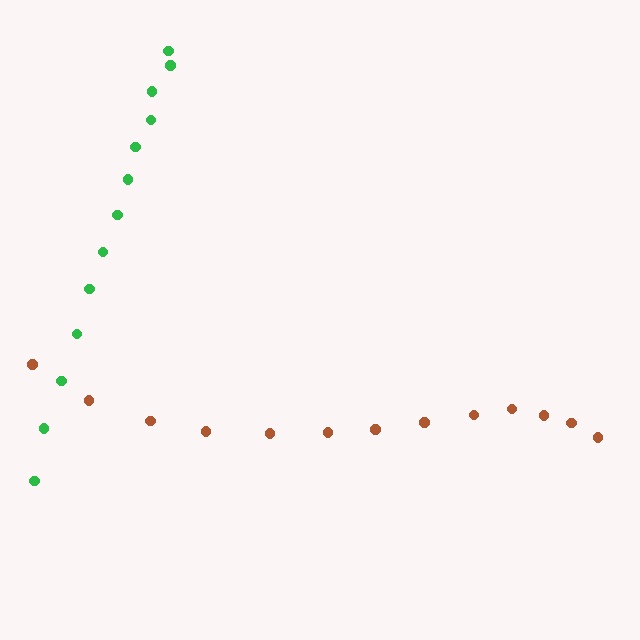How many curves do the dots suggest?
There are 2 distinct paths.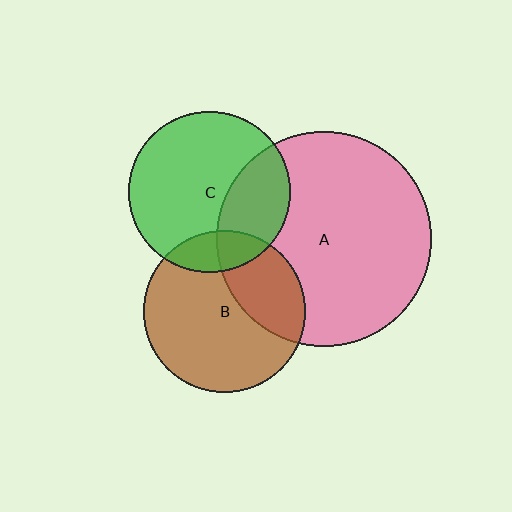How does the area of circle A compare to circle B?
Approximately 1.8 times.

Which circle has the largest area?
Circle A (pink).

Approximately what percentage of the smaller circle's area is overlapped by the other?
Approximately 30%.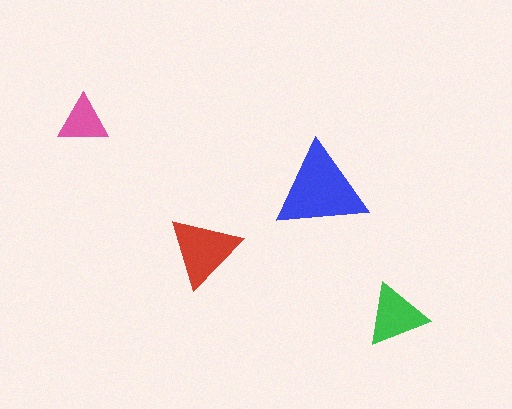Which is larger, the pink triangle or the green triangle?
The green one.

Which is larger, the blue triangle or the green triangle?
The blue one.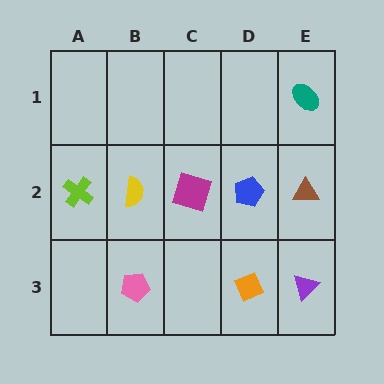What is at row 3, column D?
An orange diamond.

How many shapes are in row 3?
3 shapes.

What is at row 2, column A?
A lime cross.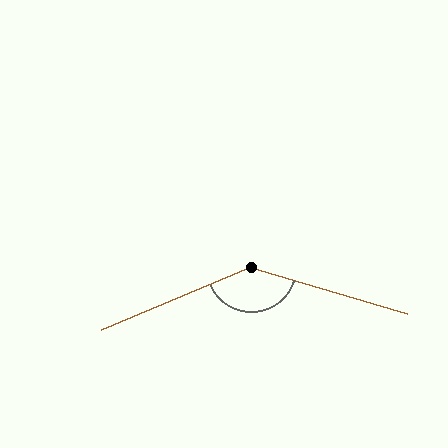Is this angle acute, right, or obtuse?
It is obtuse.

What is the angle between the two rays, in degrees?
Approximately 141 degrees.